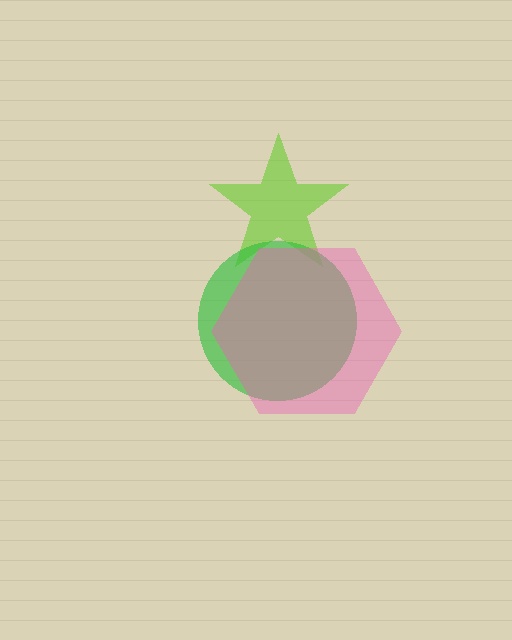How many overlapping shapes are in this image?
There are 3 overlapping shapes in the image.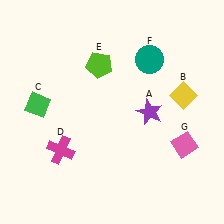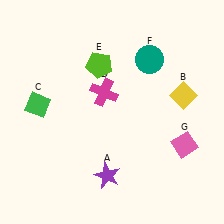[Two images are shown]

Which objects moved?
The objects that moved are: the purple star (A), the magenta cross (D).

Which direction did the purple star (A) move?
The purple star (A) moved down.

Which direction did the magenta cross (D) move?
The magenta cross (D) moved up.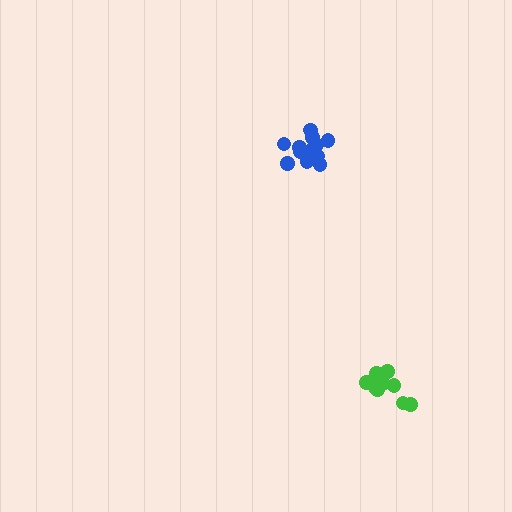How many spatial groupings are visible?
There are 2 spatial groupings.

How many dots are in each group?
Group 1: 9 dots, Group 2: 14 dots (23 total).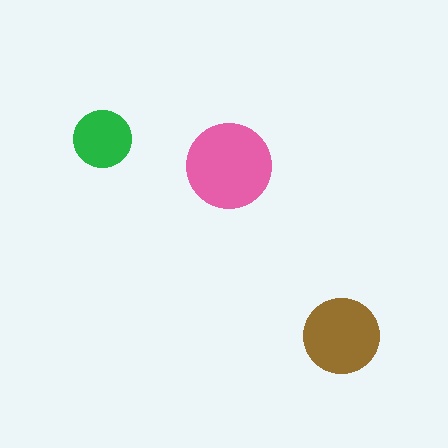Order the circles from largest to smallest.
the pink one, the brown one, the green one.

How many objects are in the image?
There are 3 objects in the image.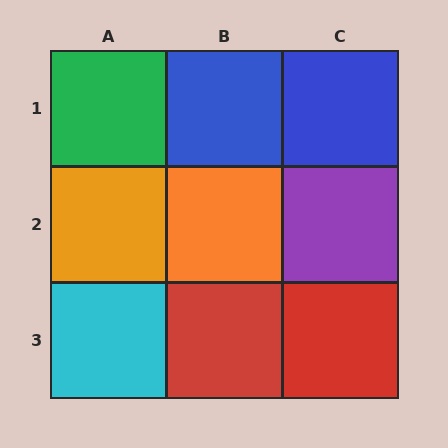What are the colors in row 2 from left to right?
Orange, orange, purple.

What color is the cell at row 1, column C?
Blue.